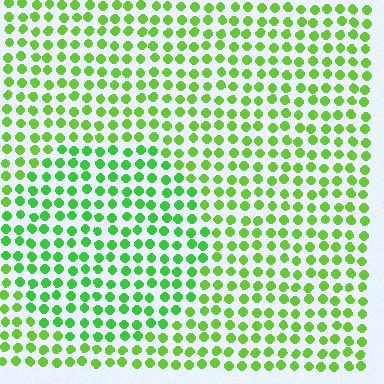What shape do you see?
I see a circle.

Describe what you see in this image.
The image is filled with small lime elements in a uniform arrangement. A circle-shaped region is visible where the elements are tinted to a slightly different hue, forming a subtle color boundary.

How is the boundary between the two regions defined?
The boundary is defined purely by a slight shift in hue (about 23 degrees). Spacing, size, and orientation are identical on both sides.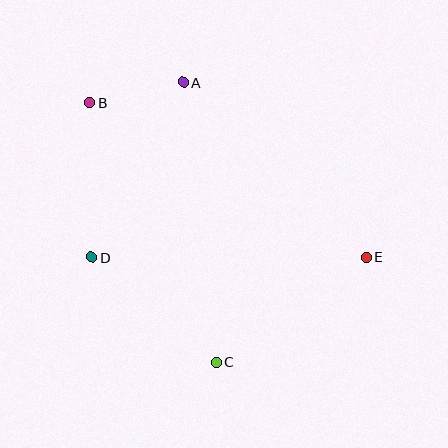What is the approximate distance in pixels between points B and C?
The distance between B and C is approximately 289 pixels.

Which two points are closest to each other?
Points A and B are closest to each other.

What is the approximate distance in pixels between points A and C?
The distance between A and C is approximately 282 pixels.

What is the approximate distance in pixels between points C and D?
The distance between C and D is approximately 163 pixels.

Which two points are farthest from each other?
Points B and E are farthest from each other.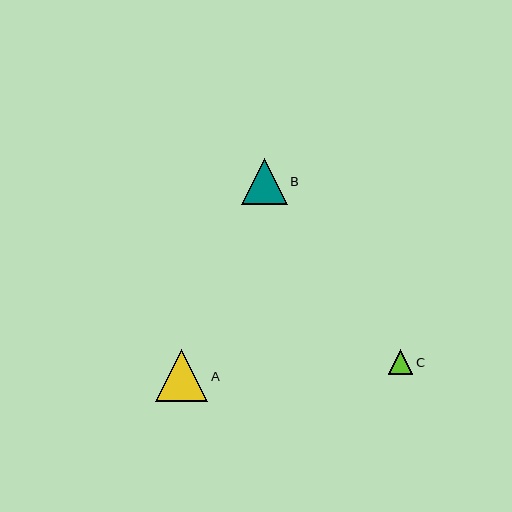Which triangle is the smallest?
Triangle C is the smallest with a size of approximately 25 pixels.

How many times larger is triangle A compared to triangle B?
Triangle A is approximately 1.1 times the size of triangle B.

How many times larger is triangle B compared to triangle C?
Triangle B is approximately 1.9 times the size of triangle C.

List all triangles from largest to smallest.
From largest to smallest: A, B, C.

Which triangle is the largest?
Triangle A is the largest with a size of approximately 52 pixels.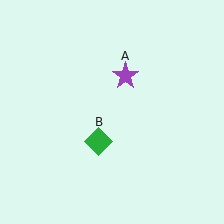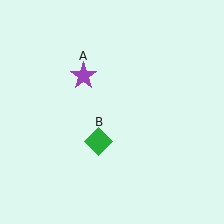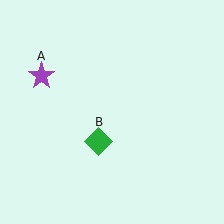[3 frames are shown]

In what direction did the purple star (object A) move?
The purple star (object A) moved left.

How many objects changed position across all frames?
1 object changed position: purple star (object A).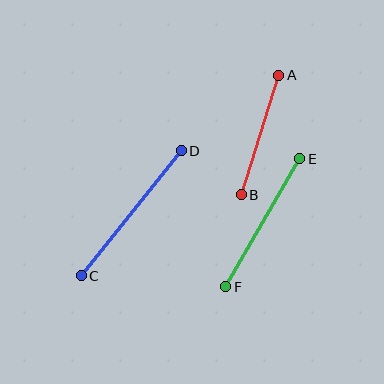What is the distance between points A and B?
The distance is approximately 125 pixels.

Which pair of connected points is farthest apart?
Points C and D are farthest apart.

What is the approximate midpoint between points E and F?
The midpoint is at approximately (263, 223) pixels.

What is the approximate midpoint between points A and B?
The midpoint is at approximately (260, 135) pixels.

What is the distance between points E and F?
The distance is approximately 148 pixels.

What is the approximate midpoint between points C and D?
The midpoint is at approximately (131, 213) pixels.